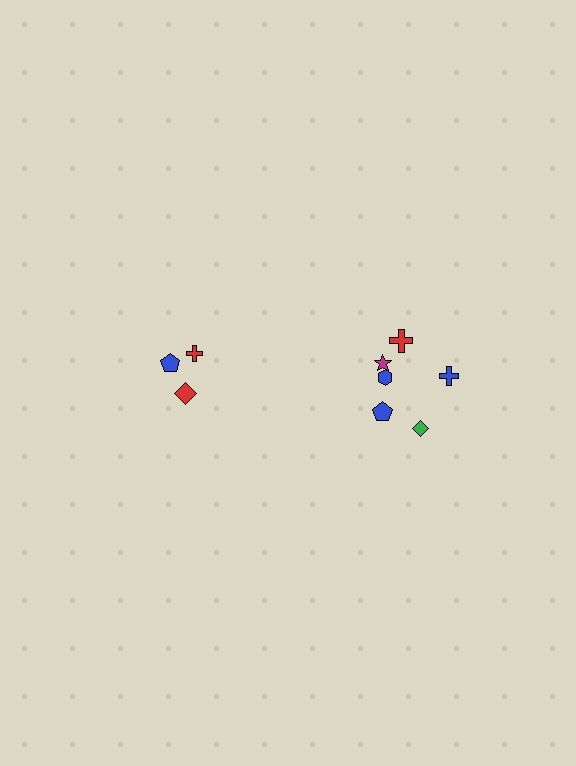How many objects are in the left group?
There are 3 objects.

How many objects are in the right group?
There are 6 objects.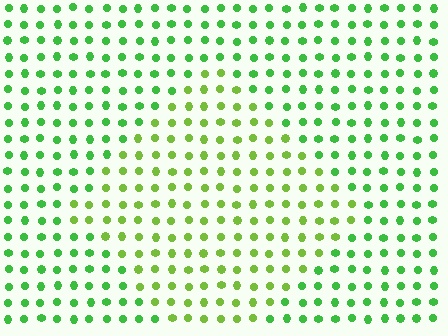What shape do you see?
I see a diamond.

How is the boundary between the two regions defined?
The boundary is defined purely by a slight shift in hue (about 29 degrees). Spacing, size, and orientation are identical on both sides.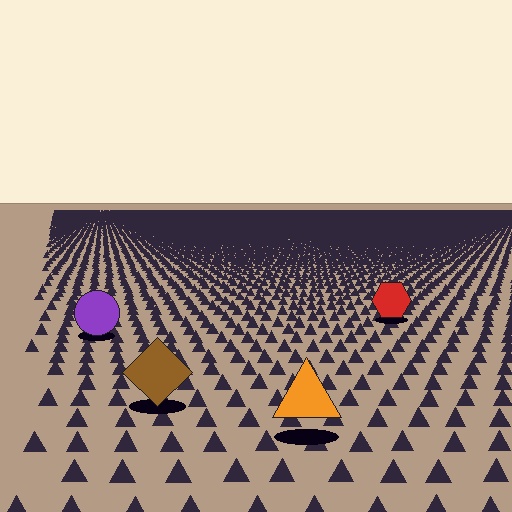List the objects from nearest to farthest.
From nearest to farthest: the orange triangle, the brown diamond, the purple circle, the red hexagon.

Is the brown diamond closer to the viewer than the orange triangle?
No. The orange triangle is closer — you can tell from the texture gradient: the ground texture is coarser near it.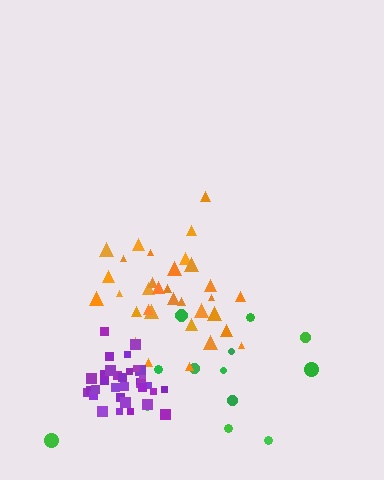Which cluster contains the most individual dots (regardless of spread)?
Purple (35).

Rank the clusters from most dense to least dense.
purple, orange, green.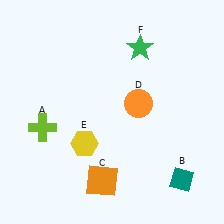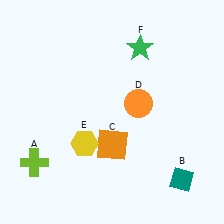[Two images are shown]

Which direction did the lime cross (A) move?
The lime cross (A) moved down.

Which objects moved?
The objects that moved are: the lime cross (A), the orange square (C).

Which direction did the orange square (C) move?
The orange square (C) moved up.